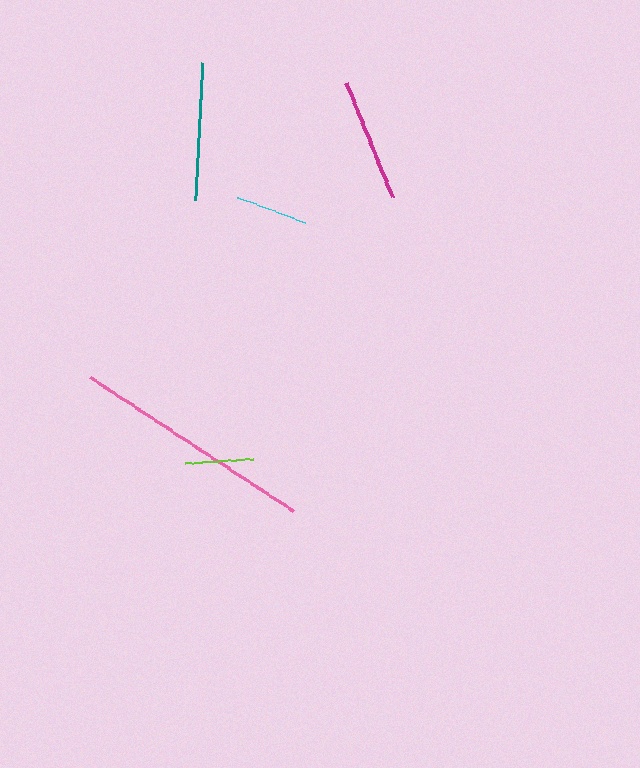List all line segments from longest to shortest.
From longest to shortest: pink, teal, magenta, cyan, lime.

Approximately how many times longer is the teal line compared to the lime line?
The teal line is approximately 2.0 times the length of the lime line.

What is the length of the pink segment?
The pink segment is approximately 243 pixels long.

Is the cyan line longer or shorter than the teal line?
The teal line is longer than the cyan line.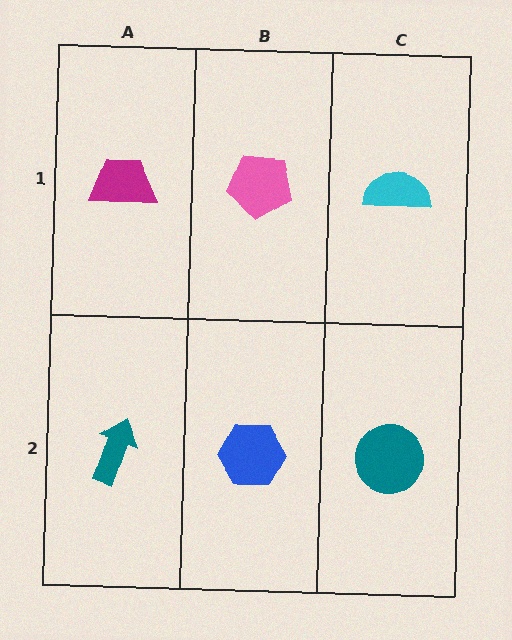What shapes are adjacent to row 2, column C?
A cyan semicircle (row 1, column C), a blue hexagon (row 2, column B).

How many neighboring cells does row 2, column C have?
2.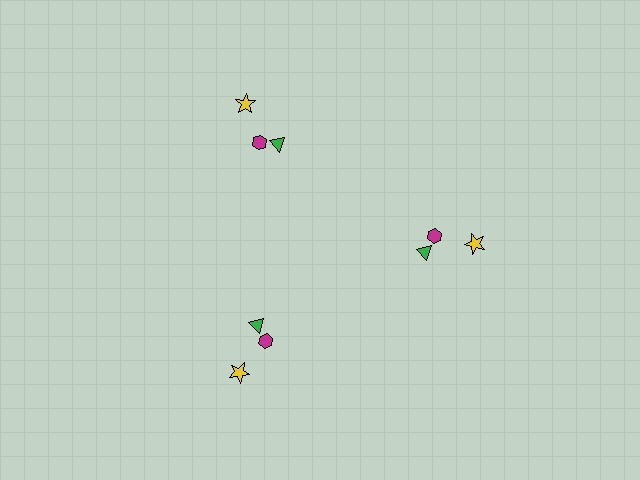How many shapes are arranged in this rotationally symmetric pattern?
There are 9 shapes, arranged in 3 groups of 3.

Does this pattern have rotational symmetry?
Yes, this pattern has 3-fold rotational symmetry. It looks the same after rotating 120 degrees around the center.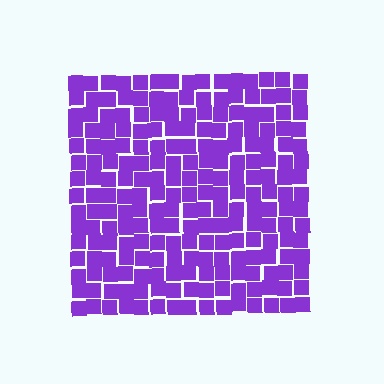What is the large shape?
The large shape is a square.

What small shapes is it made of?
It is made of small squares.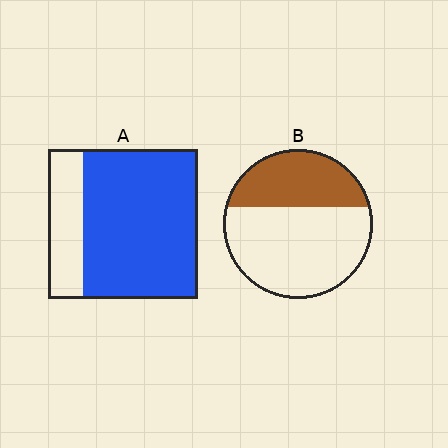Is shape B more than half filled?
No.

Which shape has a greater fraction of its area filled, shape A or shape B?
Shape A.